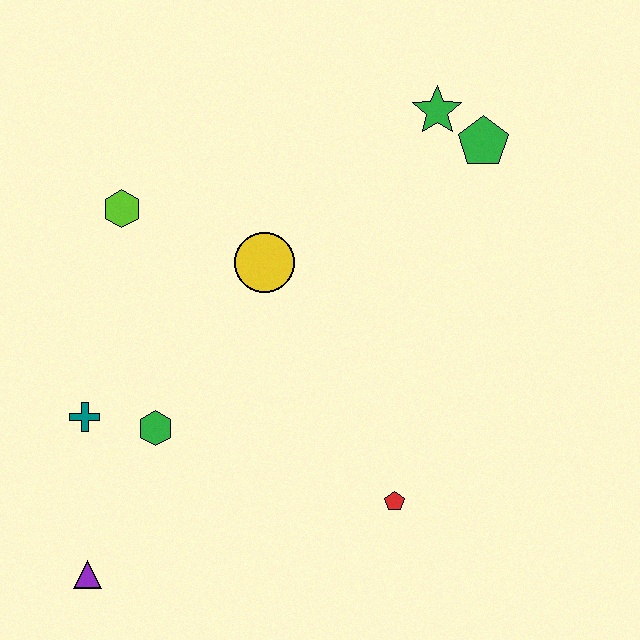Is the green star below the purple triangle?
No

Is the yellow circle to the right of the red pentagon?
No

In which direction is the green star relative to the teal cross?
The green star is to the right of the teal cross.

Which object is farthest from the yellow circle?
The purple triangle is farthest from the yellow circle.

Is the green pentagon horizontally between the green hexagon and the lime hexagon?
No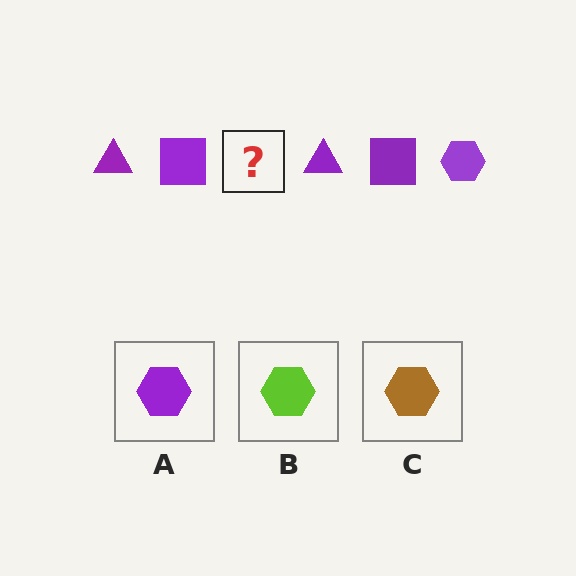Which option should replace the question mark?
Option A.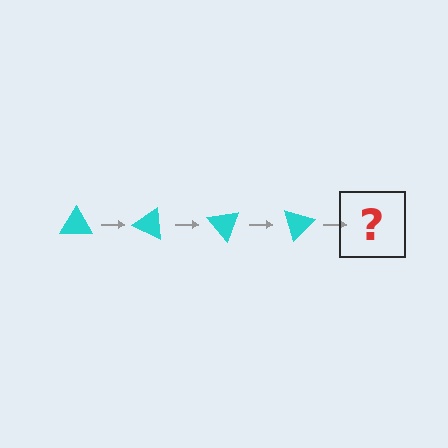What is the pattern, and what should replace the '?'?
The pattern is that the triangle rotates 25 degrees each step. The '?' should be a cyan triangle rotated 100 degrees.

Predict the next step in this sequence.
The next step is a cyan triangle rotated 100 degrees.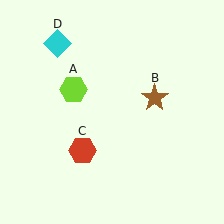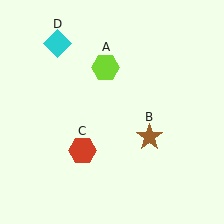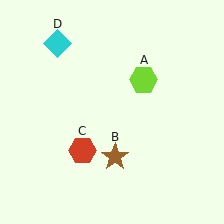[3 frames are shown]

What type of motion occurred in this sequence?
The lime hexagon (object A), brown star (object B) rotated clockwise around the center of the scene.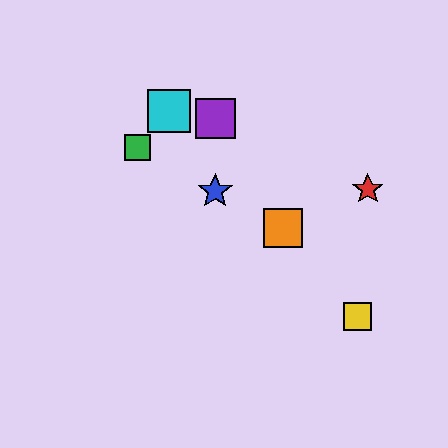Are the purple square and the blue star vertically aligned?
Yes, both are at x≈215.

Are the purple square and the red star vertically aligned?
No, the purple square is at x≈215 and the red star is at x≈368.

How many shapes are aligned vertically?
2 shapes (the blue star, the purple square) are aligned vertically.